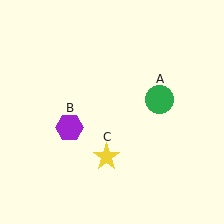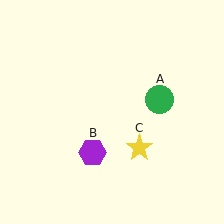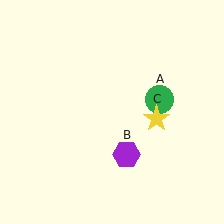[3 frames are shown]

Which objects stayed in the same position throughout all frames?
Green circle (object A) remained stationary.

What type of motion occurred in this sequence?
The purple hexagon (object B), yellow star (object C) rotated counterclockwise around the center of the scene.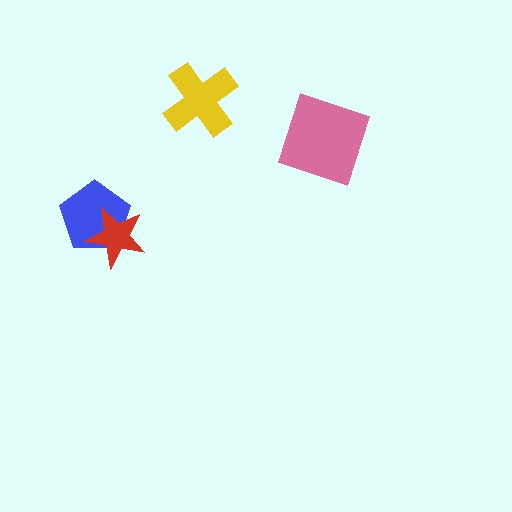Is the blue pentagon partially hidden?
Yes, it is partially covered by another shape.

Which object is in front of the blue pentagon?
The red star is in front of the blue pentagon.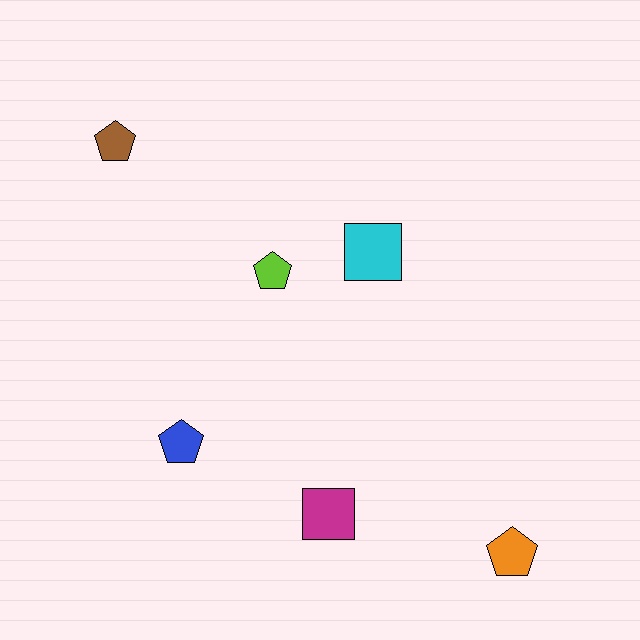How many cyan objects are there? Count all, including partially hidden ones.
There is 1 cyan object.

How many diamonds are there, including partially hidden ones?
There are no diamonds.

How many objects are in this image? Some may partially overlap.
There are 6 objects.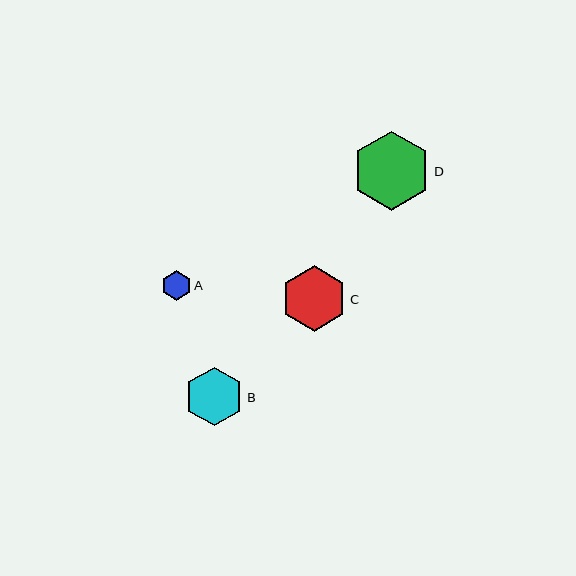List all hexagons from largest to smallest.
From largest to smallest: D, C, B, A.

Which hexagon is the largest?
Hexagon D is the largest with a size of approximately 79 pixels.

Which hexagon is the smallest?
Hexagon A is the smallest with a size of approximately 29 pixels.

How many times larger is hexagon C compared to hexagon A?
Hexagon C is approximately 2.2 times the size of hexagon A.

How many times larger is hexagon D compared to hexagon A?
Hexagon D is approximately 2.7 times the size of hexagon A.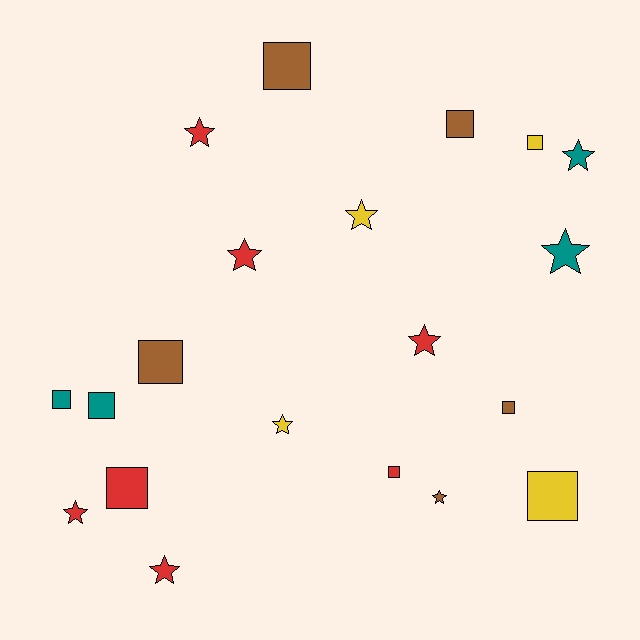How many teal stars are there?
There are 2 teal stars.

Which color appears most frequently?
Red, with 7 objects.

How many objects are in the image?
There are 20 objects.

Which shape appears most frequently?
Star, with 10 objects.